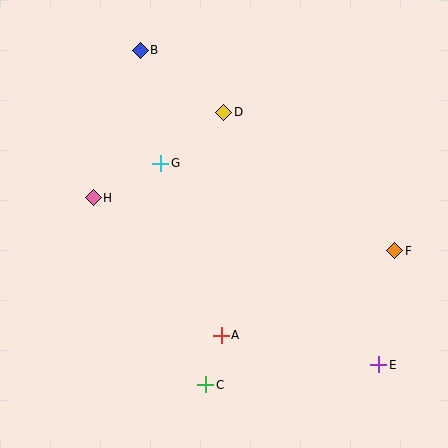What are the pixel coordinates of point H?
Point H is at (93, 198).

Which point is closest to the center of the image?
Point G at (161, 163) is closest to the center.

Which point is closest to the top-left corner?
Point B is closest to the top-left corner.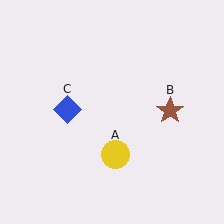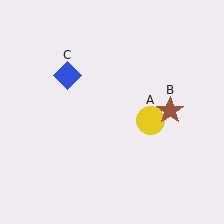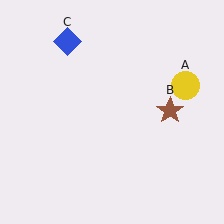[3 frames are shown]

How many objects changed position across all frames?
2 objects changed position: yellow circle (object A), blue diamond (object C).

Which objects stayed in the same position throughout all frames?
Brown star (object B) remained stationary.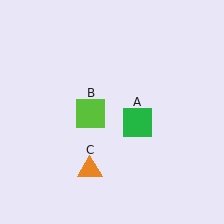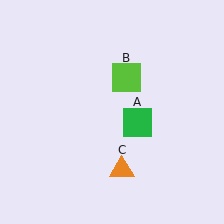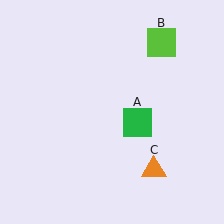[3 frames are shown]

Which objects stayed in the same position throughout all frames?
Green square (object A) remained stationary.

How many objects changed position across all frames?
2 objects changed position: lime square (object B), orange triangle (object C).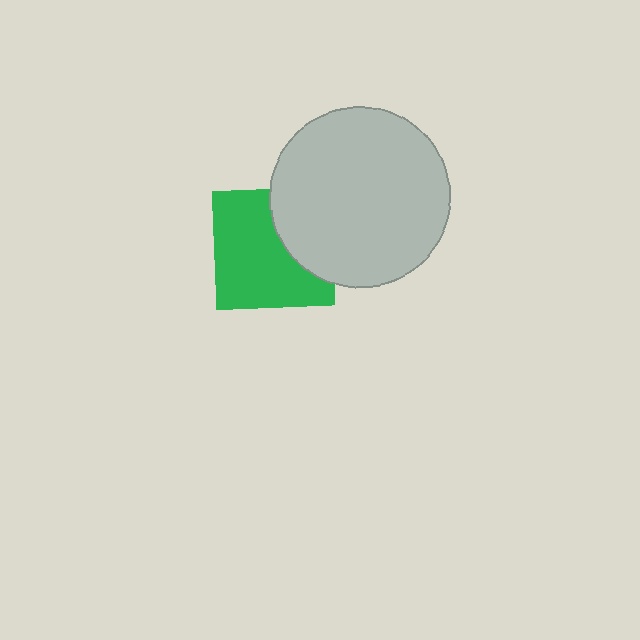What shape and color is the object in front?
The object in front is a light gray circle.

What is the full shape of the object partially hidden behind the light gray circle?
The partially hidden object is a green square.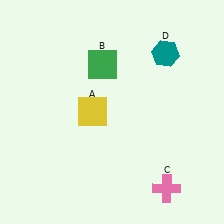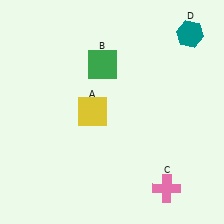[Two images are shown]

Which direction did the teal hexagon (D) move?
The teal hexagon (D) moved right.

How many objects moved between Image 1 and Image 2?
1 object moved between the two images.